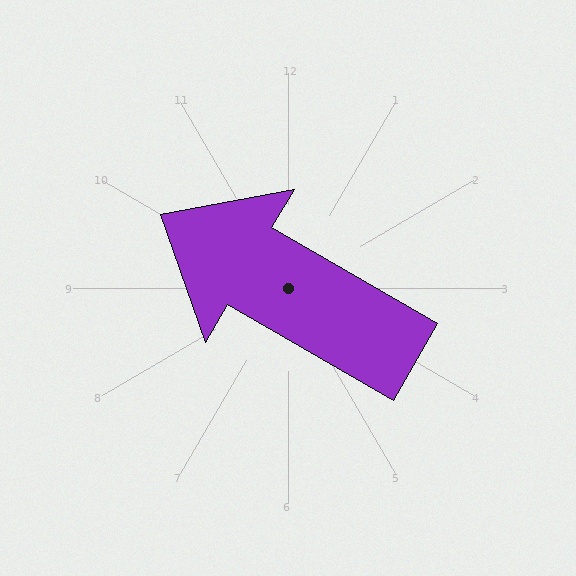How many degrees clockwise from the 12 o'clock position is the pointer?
Approximately 300 degrees.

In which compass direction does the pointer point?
Northwest.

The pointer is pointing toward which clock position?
Roughly 10 o'clock.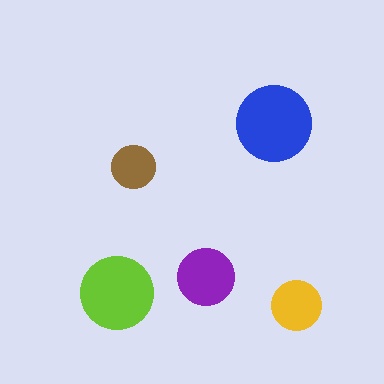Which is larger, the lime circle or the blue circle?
The blue one.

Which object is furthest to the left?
The lime circle is leftmost.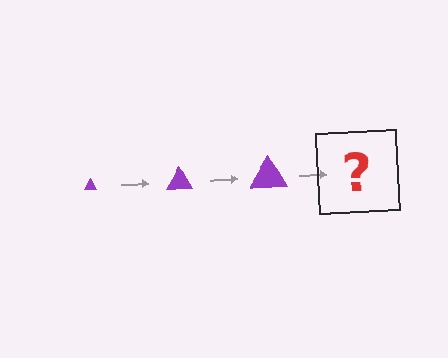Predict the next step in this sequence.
The next step is a purple triangle, larger than the previous one.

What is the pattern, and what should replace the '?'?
The pattern is that the triangle gets progressively larger each step. The '?' should be a purple triangle, larger than the previous one.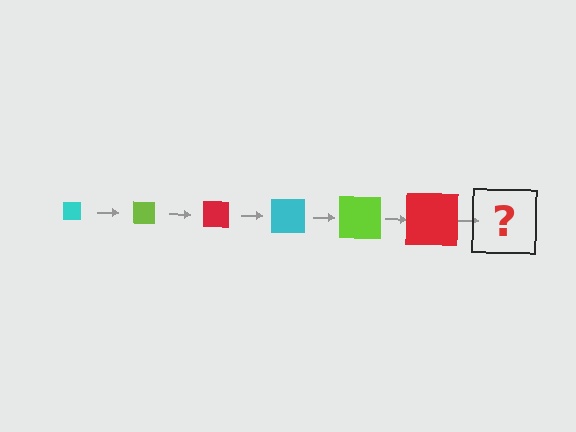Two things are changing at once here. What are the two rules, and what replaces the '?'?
The two rules are that the square grows larger each step and the color cycles through cyan, lime, and red. The '?' should be a cyan square, larger than the previous one.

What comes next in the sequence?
The next element should be a cyan square, larger than the previous one.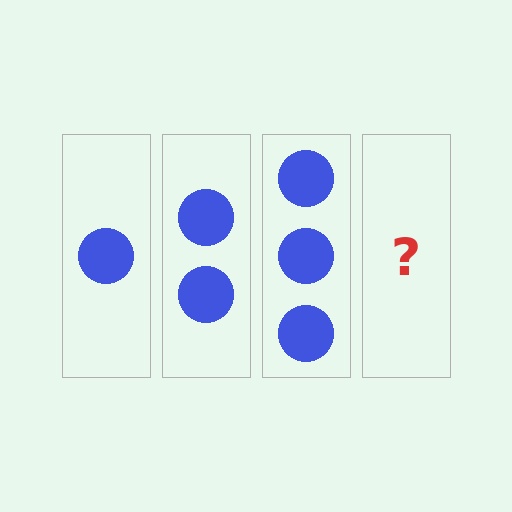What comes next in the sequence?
The next element should be 4 circles.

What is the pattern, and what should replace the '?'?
The pattern is that each step adds one more circle. The '?' should be 4 circles.